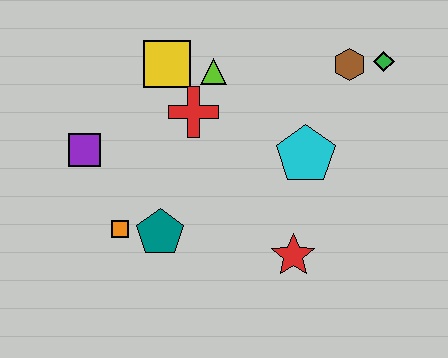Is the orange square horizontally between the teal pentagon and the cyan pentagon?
No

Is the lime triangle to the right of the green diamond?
No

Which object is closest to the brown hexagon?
The green diamond is closest to the brown hexagon.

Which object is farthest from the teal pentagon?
The green diamond is farthest from the teal pentagon.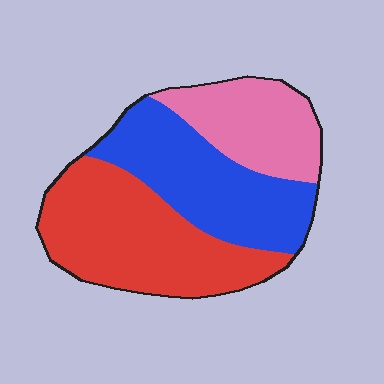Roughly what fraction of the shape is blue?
Blue takes up between a quarter and a half of the shape.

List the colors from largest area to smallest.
From largest to smallest: red, blue, pink.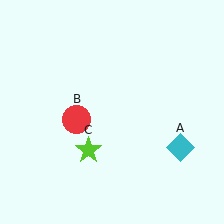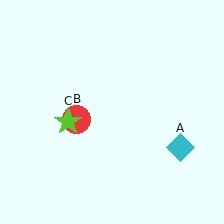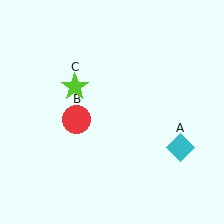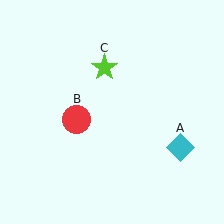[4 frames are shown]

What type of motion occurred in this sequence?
The lime star (object C) rotated clockwise around the center of the scene.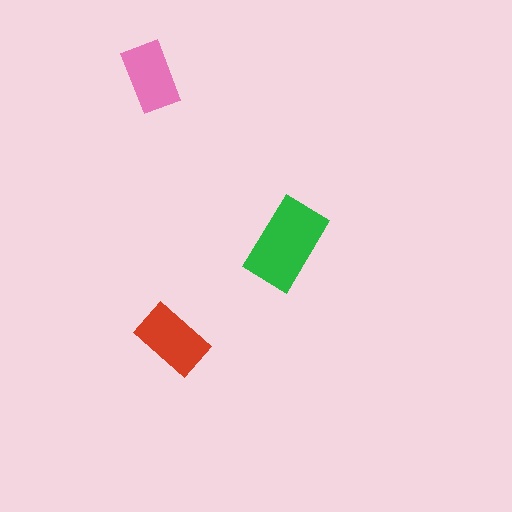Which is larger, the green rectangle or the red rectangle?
The green one.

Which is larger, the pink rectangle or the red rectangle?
The red one.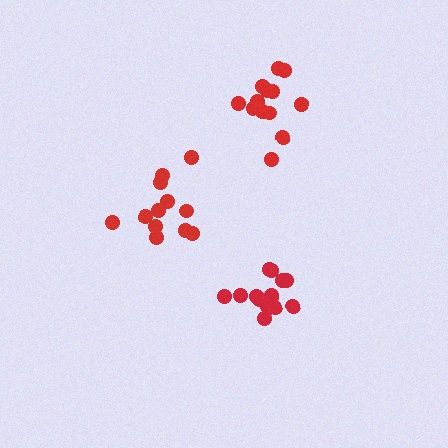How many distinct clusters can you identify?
There are 3 distinct clusters.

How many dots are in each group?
Group 1: 14 dots, Group 2: 14 dots, Group 3: 12 dots (40 total).